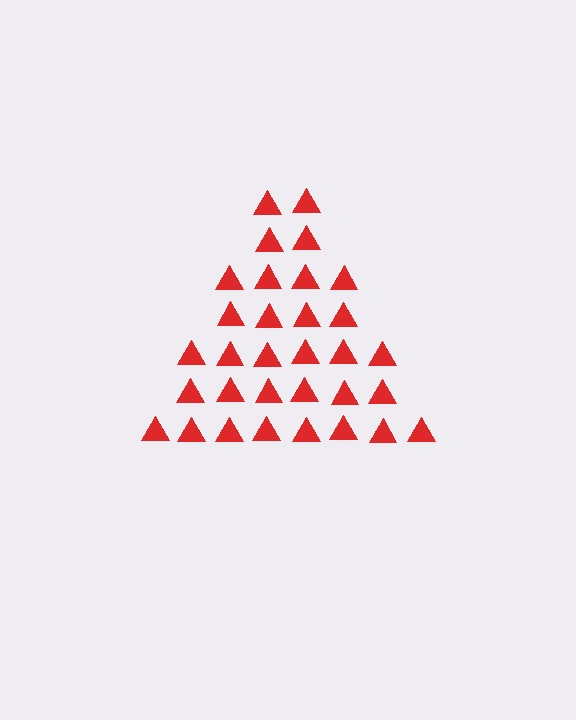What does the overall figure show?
The overall figure shows a triangle.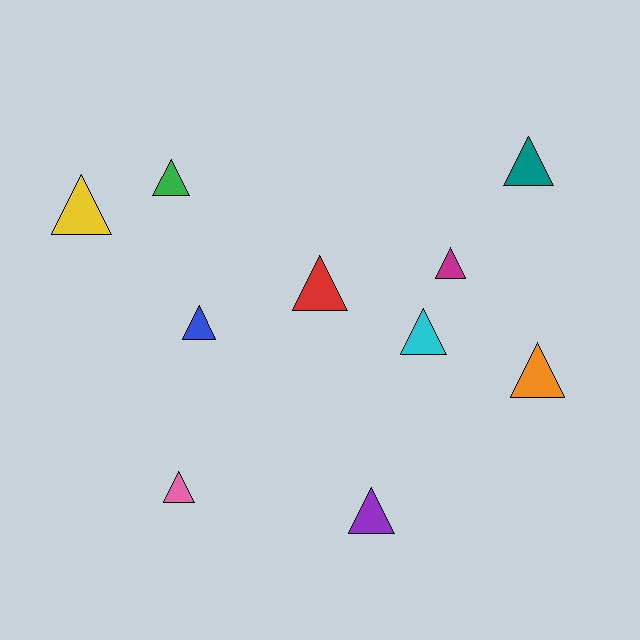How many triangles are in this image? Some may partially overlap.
There are 10 triangles.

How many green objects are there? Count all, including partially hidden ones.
There is 1 green object.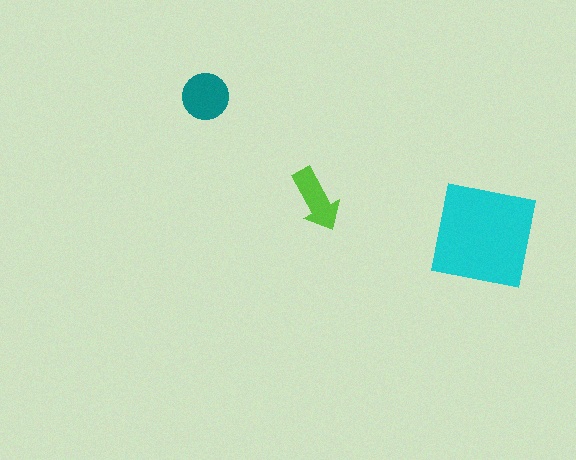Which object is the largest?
The cyan square.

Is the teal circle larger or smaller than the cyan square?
Smaller.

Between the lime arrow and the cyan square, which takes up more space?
The cyan square.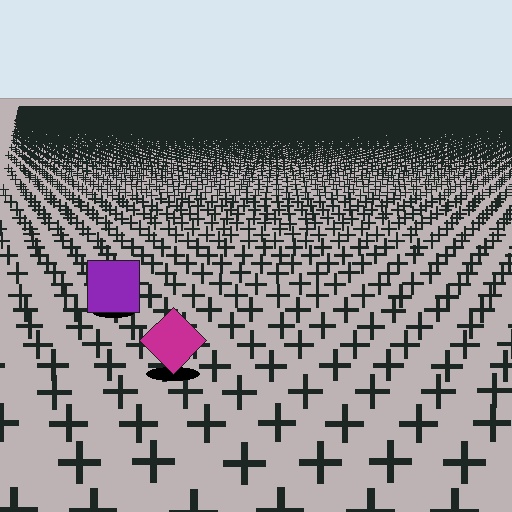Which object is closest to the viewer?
The magenta diamond is closest. The texture marks near it are larger and more spread out.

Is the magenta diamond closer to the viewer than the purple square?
Yes. The magenta diamond is closer — you can tell from the texture gradient: the ground texture is coarser near it.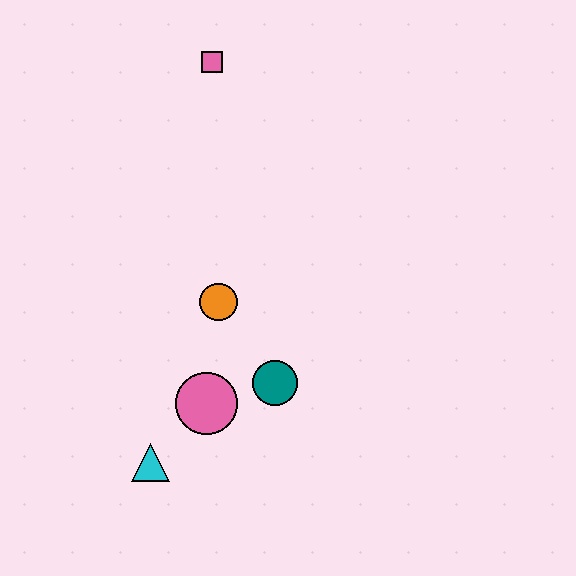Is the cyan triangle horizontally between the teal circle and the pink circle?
No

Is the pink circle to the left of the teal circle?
Yes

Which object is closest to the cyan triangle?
The pink circle is closest to the cyan triangle.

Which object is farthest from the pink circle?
The pink square is farthest from the pink circle.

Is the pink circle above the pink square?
No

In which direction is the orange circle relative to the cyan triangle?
The orange circle is above the cyan triangle.